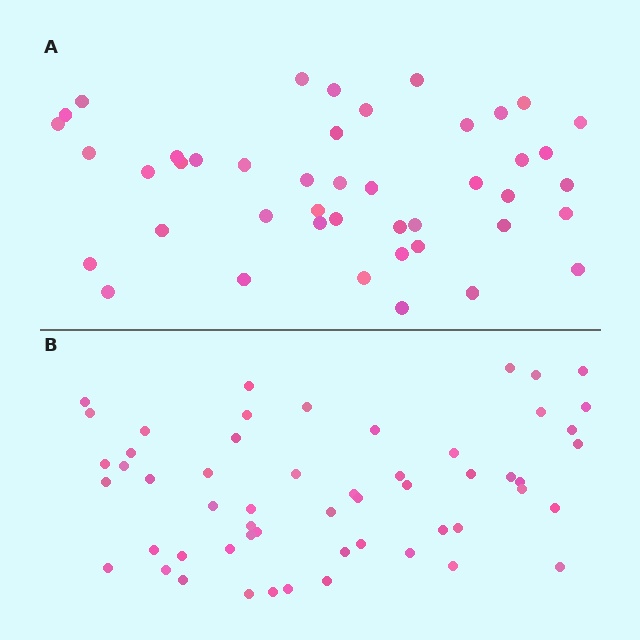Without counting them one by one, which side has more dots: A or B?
Region B (the bottom region) has more dots.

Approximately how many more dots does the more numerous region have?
Region B has roughly 12 or so more dots than region A.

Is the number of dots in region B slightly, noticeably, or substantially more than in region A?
Region B has noticeably more, but not dramatically so. The ratio is roughly 1.2 to 1.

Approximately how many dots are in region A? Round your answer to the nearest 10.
About 40 dots. (The exact count is 44, which rounds to 40.)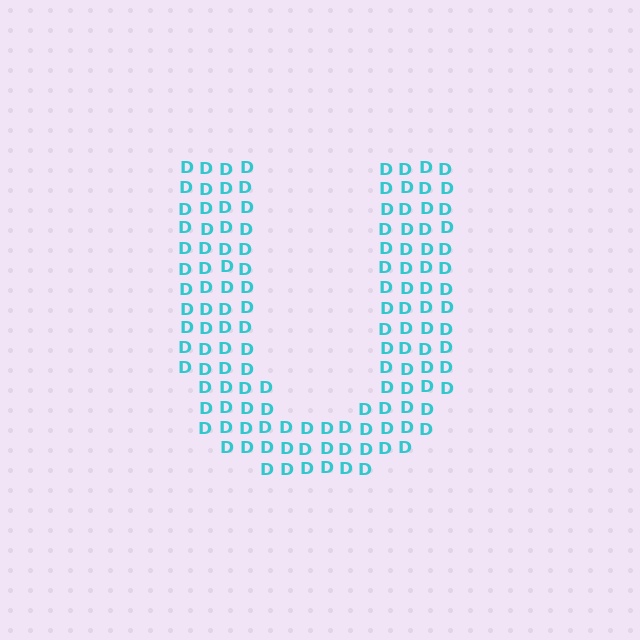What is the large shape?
The large shape is the letter U.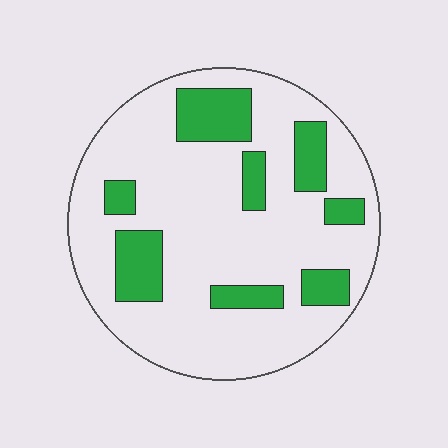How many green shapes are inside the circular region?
8.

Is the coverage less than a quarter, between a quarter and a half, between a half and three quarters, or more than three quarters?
Less than a quarter.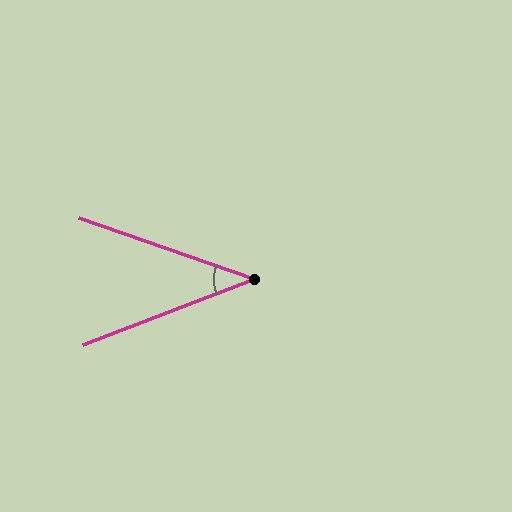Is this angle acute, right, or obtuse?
It is acute.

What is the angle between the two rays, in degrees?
Approximately 40 degrees.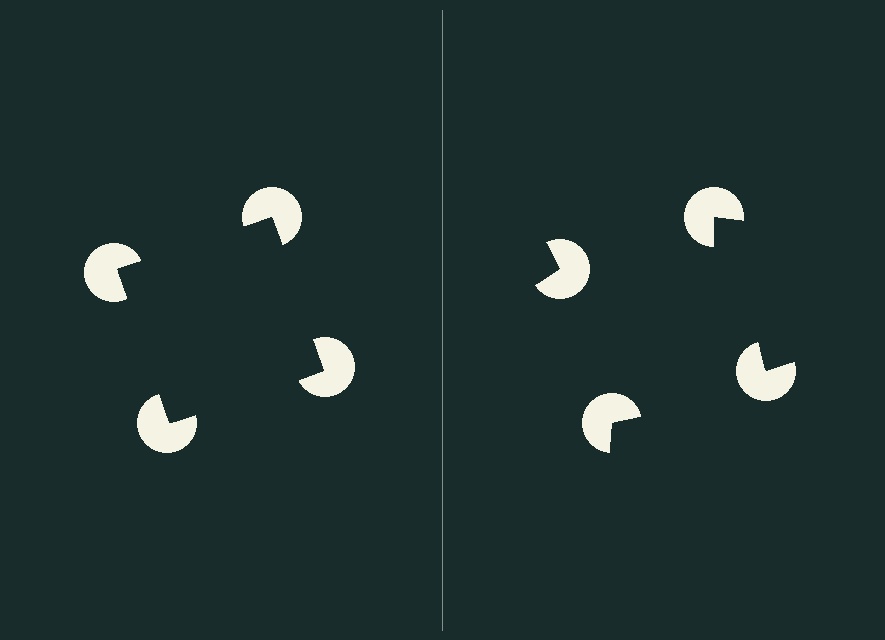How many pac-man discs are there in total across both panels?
8 — 4 on each side.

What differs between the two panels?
The pac-man discs are positioned identically on both sides; only the wedge orientations differ. On the left they align to a square; on the right they are misaligned.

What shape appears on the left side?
An illusory square.